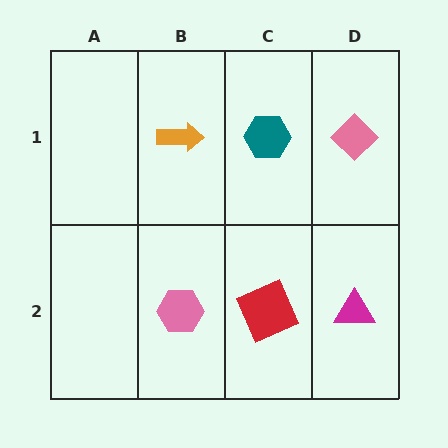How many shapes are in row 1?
3 shapes.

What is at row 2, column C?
A red square.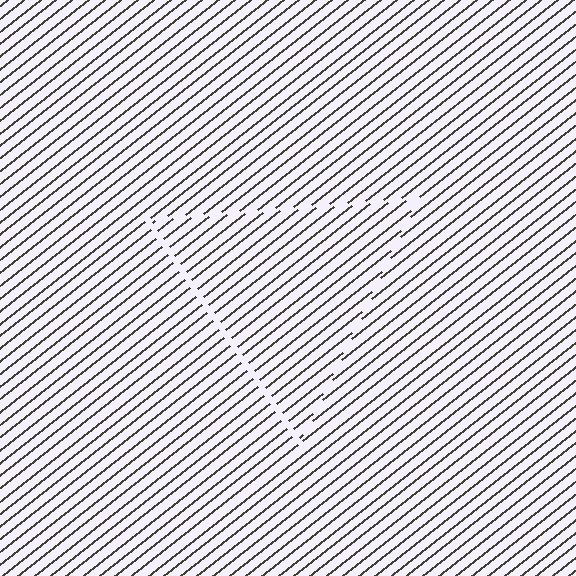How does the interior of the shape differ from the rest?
The interior of the shape contains the same grating, shifted by half a period — the contour is defined by the phase discontinuity where line-ends from the inner and outer gratings abut.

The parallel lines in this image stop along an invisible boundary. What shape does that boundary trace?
An illusory triangle. The interior of the shape contains the same grating, shifted by half a period — the contour is defined by the phase discontinuity where line-ends from the inner and outer gratings abut.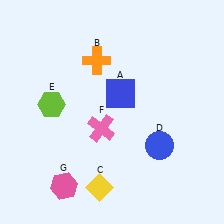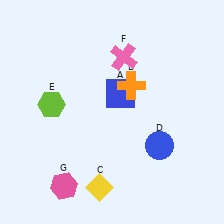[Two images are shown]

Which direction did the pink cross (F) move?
The pink cross (F) moved up.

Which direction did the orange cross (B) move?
The orange cross (B) moved right.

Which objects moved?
The objects that moved are: the orange cross (B), the pink cross (F).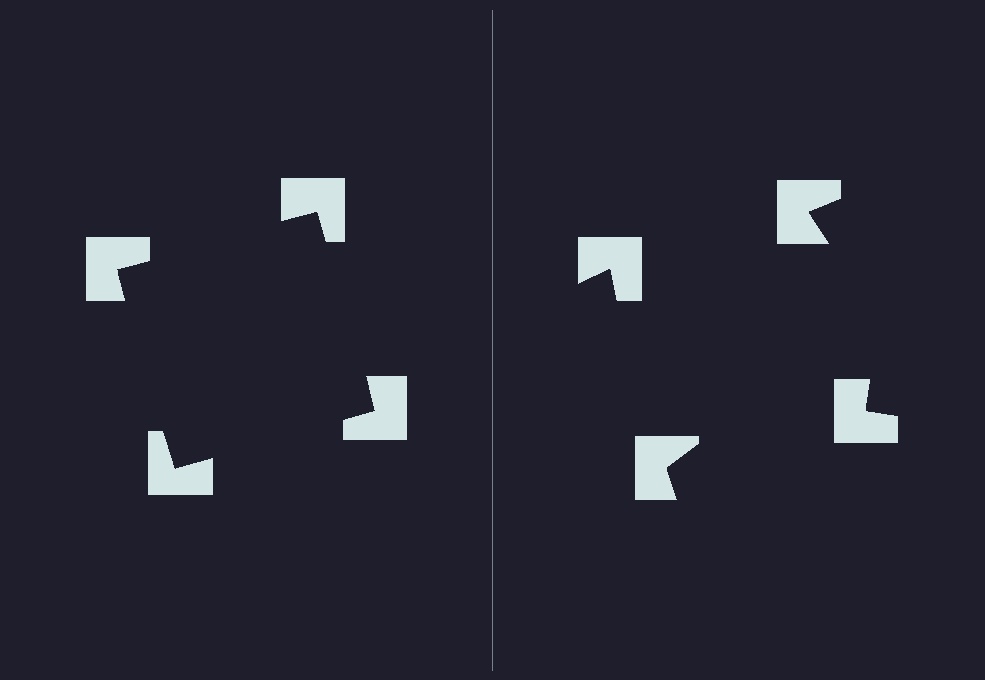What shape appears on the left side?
An illusory square.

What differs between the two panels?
The notched squares are positioned identically on both sides; only the wedge orientations differ. On the left they align to a square; on the right they are misaligned.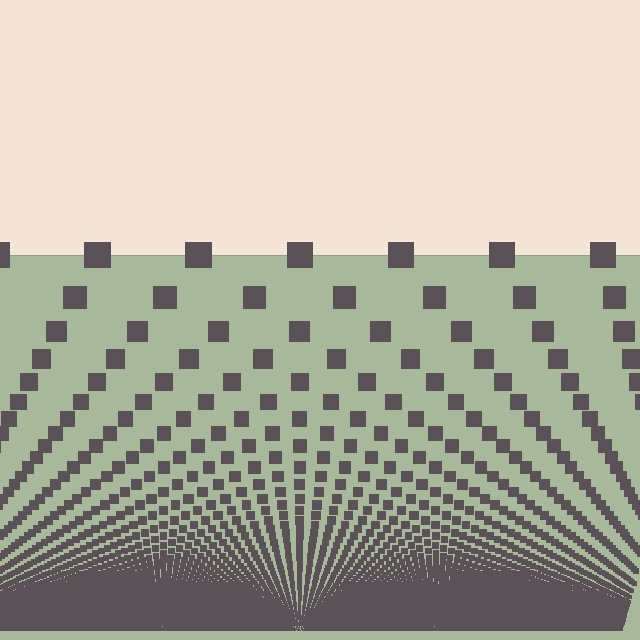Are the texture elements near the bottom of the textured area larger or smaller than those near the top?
Smaller. The gradient is inverted — elements near the bottom are smaller and denser.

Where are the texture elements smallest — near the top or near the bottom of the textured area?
Near the bottom.